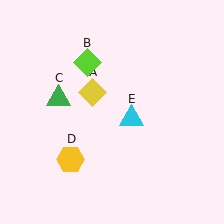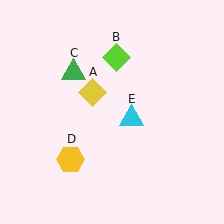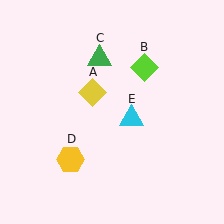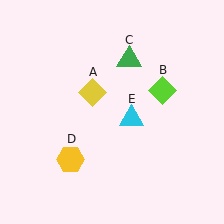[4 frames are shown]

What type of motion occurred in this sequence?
The lime diamond (object B), green triangle (object C) rotated clockwise around the center of the scene.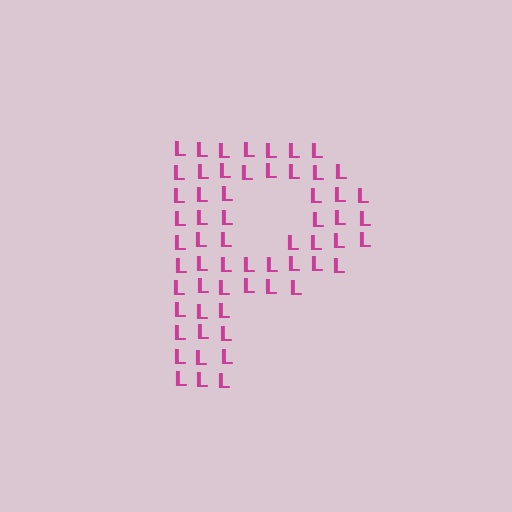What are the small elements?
The small elements are letter L's.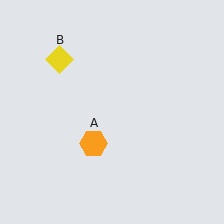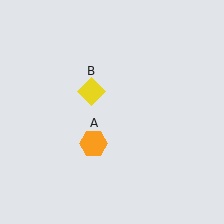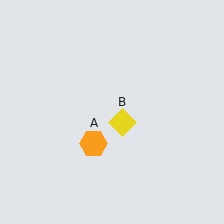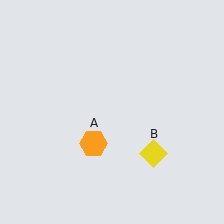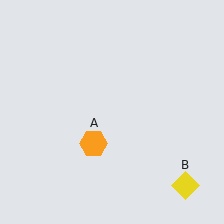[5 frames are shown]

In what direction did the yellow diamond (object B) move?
The yellow diamond (object B) moved down and to the right.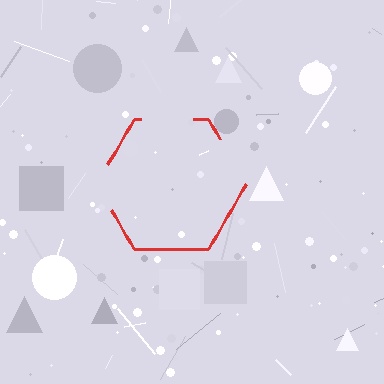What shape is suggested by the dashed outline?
The dashed outline suggests a hexagon.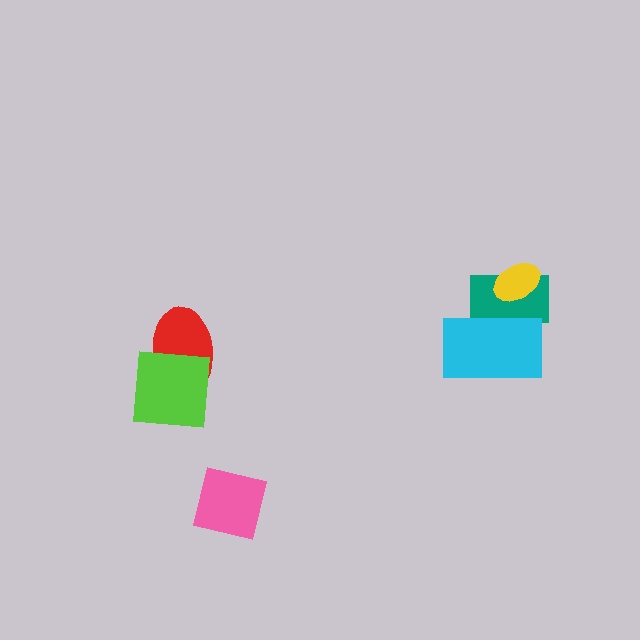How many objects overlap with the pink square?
0 objects overlap with the pink square.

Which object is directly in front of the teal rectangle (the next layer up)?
The yellow ellipse is directly in front of the teal rectangle.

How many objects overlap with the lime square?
1 object overlaps with the lime square.